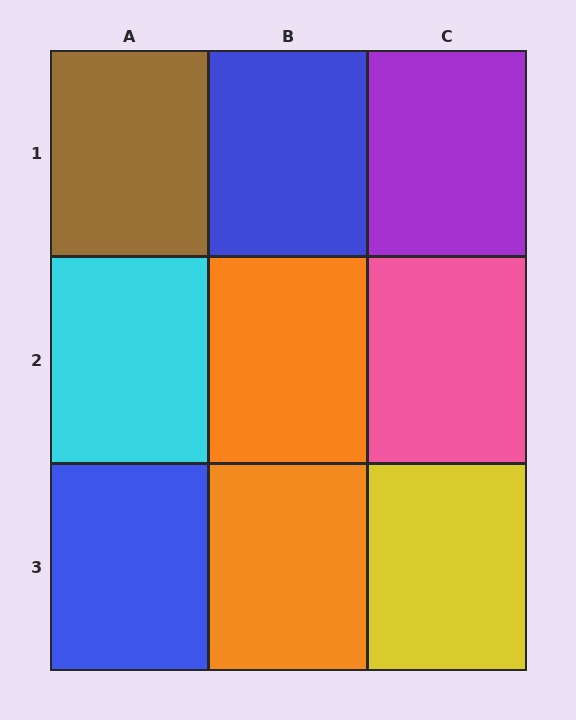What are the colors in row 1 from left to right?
Brown, blue, purple.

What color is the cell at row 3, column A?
Blue.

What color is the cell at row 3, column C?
Yellow.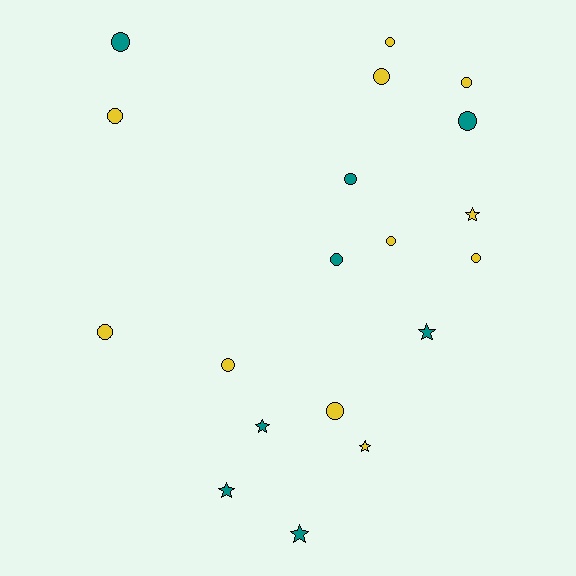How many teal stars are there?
There are 4 teal stars.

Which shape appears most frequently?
Circle, with 13 objects.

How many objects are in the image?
There are 19 objects.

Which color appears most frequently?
Yellow, with 11 objects.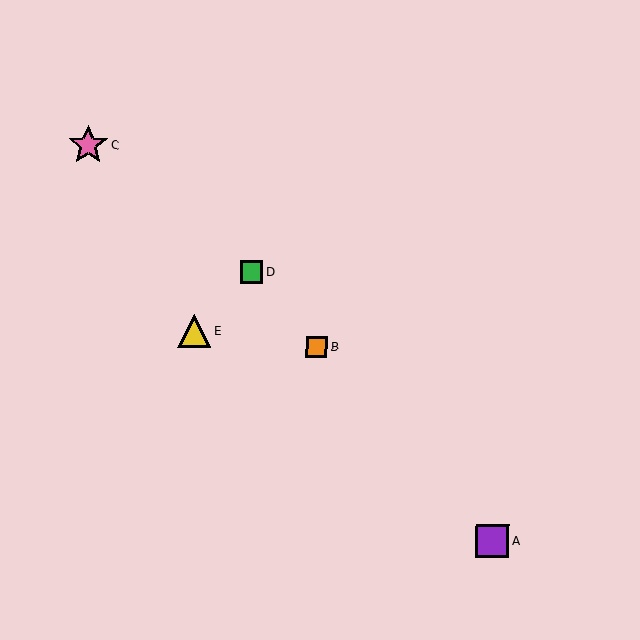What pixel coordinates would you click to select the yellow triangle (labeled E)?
Click at (194, 331) to select the yellow triangle E.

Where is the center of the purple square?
The center of the purple square is at (492, 541).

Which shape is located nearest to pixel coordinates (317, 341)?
The orange square (labeled B) at (317, 347) is nearest to that location.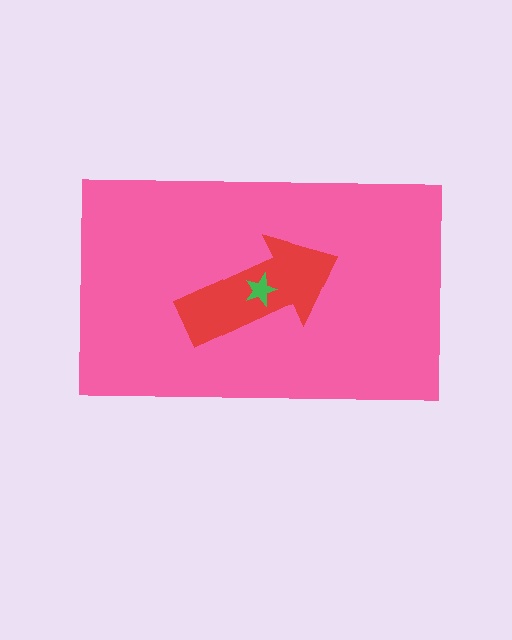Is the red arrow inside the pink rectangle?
Yes.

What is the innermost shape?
The green star.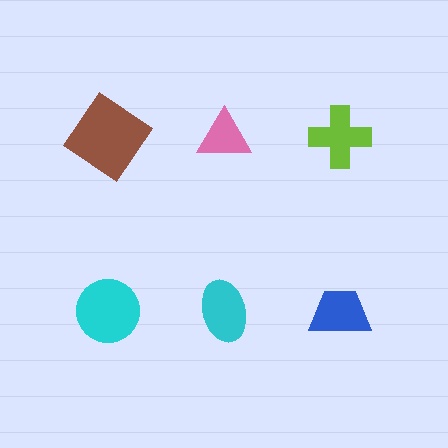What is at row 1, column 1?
A brown diamond.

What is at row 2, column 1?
A cyan circle.